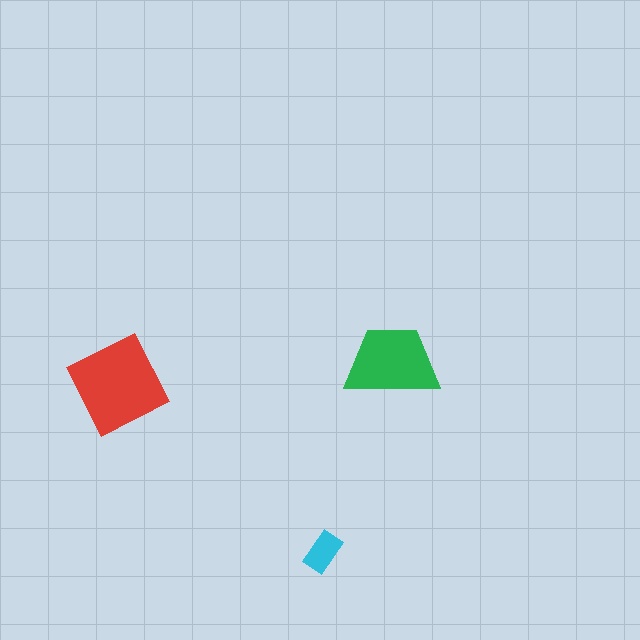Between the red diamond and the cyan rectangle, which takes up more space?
The red diamond.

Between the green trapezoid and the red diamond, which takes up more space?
The red diamond.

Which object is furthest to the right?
The green trapezoid is rightmost.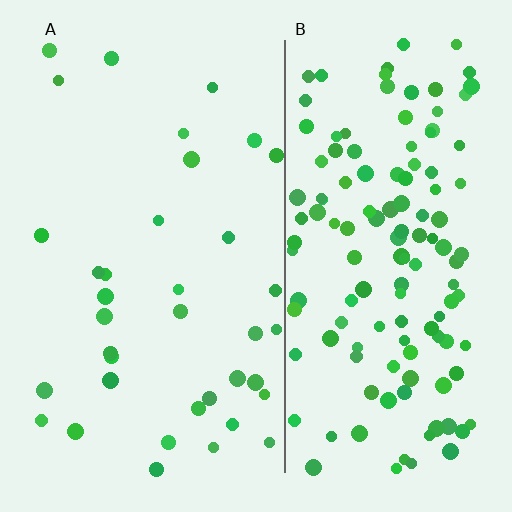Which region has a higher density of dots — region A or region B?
B (the right).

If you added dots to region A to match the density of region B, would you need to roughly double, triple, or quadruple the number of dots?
Approximately quadruple.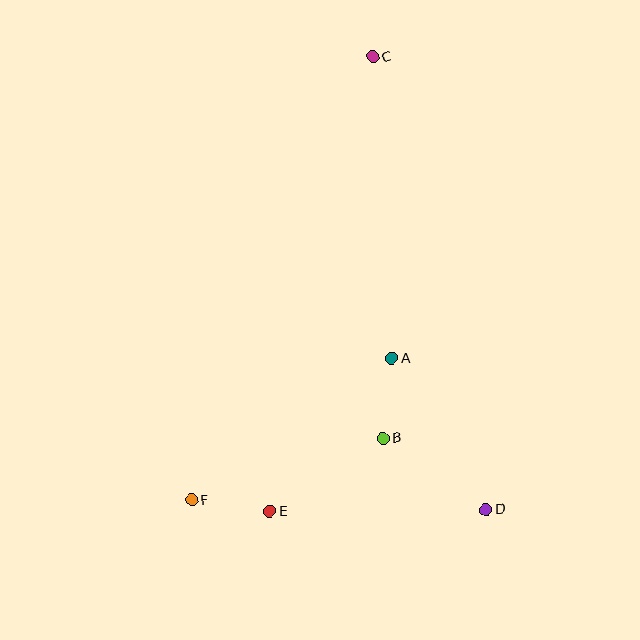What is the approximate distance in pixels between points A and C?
The distance between A and C is approximately 302 pixels.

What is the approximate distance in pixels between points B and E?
The distance between B and E is approximately 134 pixels.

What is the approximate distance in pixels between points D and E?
The distance between D and E is approximately 216 pixels.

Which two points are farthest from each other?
Points C and F are farthest from each other.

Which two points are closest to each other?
Points E and F are closest to each other.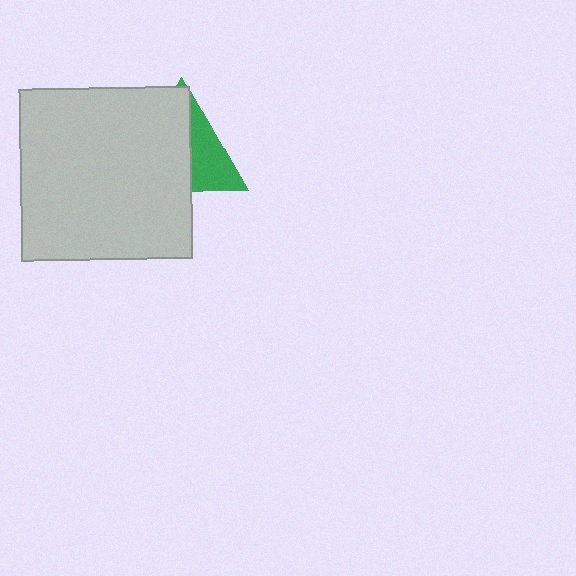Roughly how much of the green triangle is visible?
A small part of it is visible (roughly 39%).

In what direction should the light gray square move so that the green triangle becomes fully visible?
The light gray square should move left. That is the shortest direction to clear the overlap and leave the green triangle fully visible.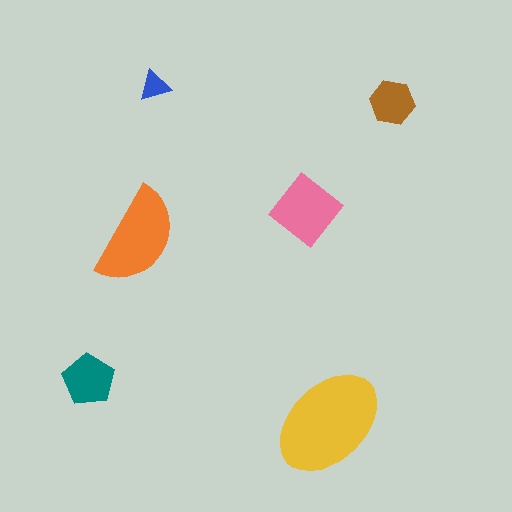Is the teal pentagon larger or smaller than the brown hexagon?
Larger.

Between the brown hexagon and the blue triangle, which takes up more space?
The brown hexagon.